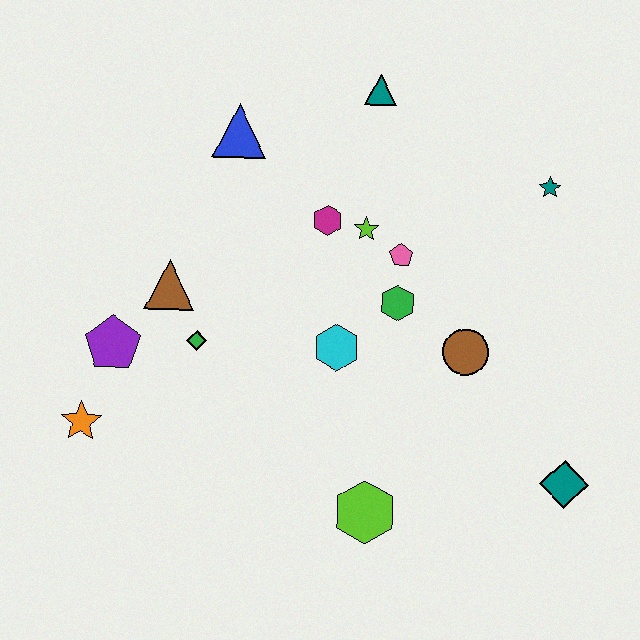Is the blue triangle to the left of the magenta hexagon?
Yes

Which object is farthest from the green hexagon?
The orange star is farthest from the green hexagon.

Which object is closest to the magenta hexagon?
The lime star is closest to the magenta hexagon.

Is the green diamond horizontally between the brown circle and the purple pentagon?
Yes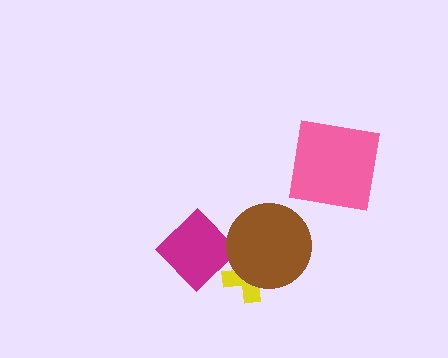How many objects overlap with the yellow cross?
1 object overlaps with the yellow cross.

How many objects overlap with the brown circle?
1 object overlaps with the brown circle.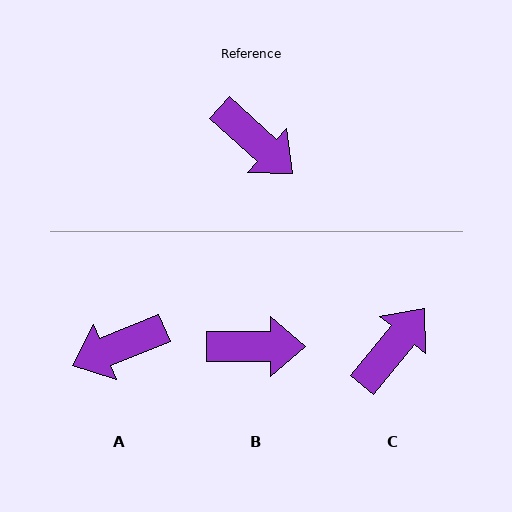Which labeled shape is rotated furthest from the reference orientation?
A, about 116 degrees away.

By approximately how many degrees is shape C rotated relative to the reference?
Approximately 93 degrees counter-clockwise.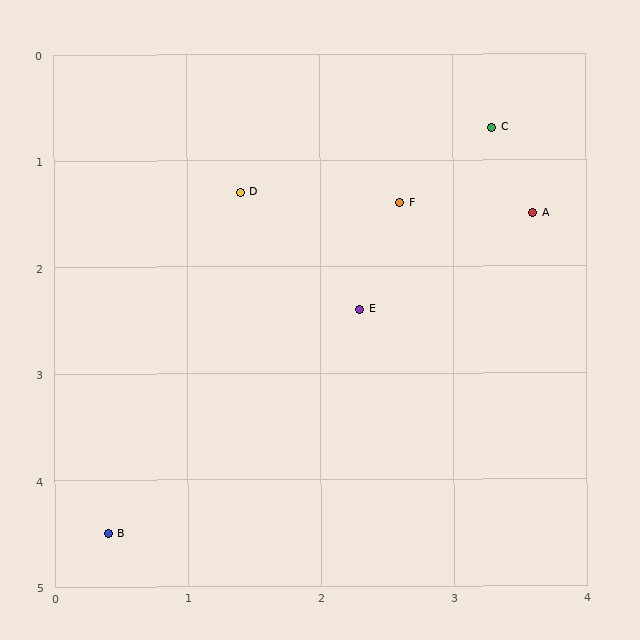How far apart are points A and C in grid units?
Points A and C are about 0.9 grid units apart.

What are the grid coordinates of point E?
Point E is at approximately (2.3, 2.4).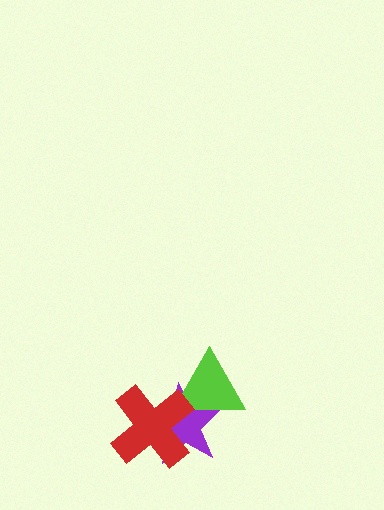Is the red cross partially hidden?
No, no other shape covers it.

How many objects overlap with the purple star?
2 objects overlap with the purple star.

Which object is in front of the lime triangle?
The red cross is in front of the lime triangle.